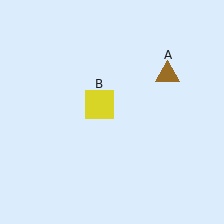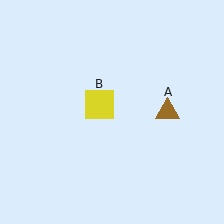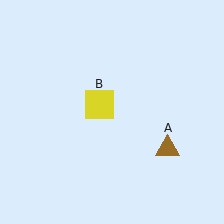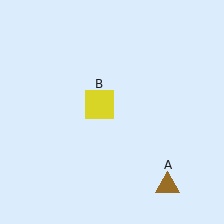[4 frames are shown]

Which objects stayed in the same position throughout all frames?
Yellow square (object B) remained stationary.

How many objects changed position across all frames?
1 object changed position: brown triangle (object A).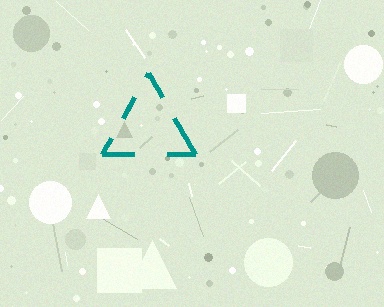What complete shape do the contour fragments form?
The contour fragments form a triangle.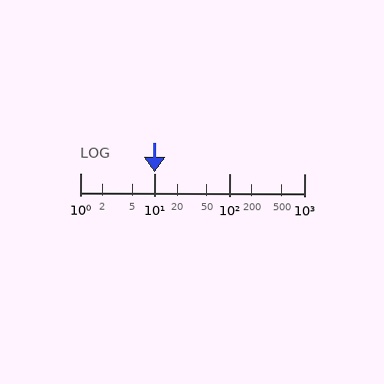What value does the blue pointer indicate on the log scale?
The pointer indicates approximately 10.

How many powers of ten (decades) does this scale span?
The scale spans 3 decades, from 1 to 1000.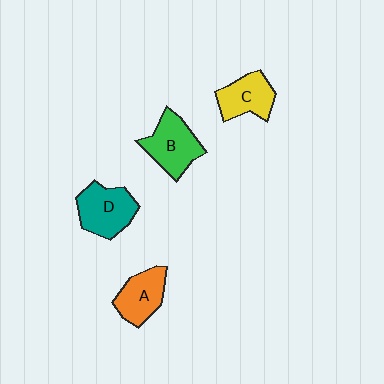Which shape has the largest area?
Shape D (teal).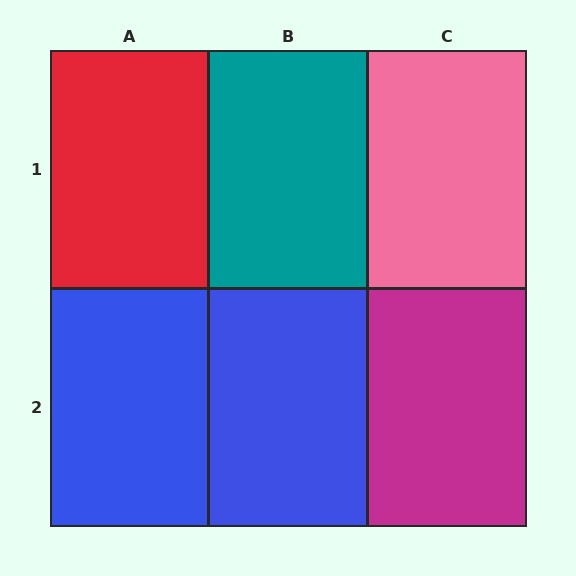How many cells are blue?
2 cells are blue.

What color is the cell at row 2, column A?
Blue.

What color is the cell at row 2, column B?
Blue.